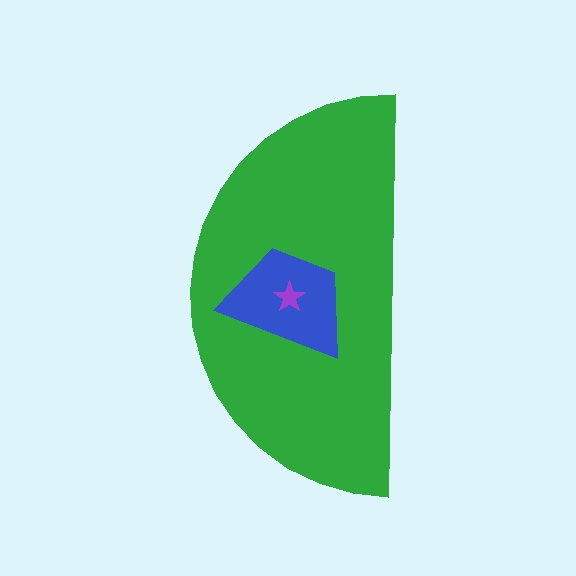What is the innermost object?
The purple star.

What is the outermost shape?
The green semicircle.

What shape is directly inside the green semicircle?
The blue trapezoid.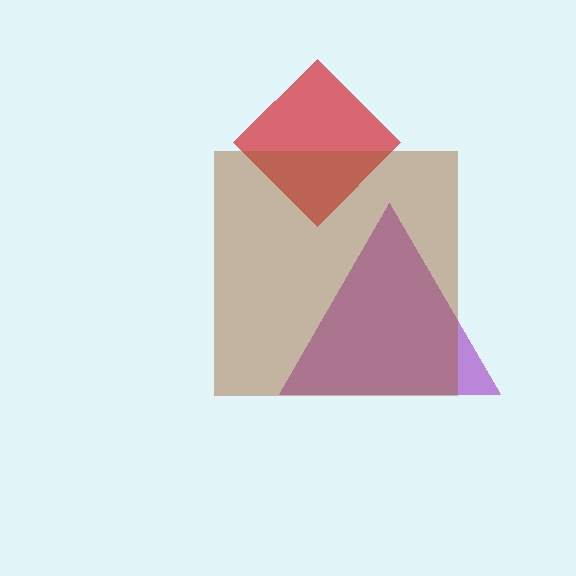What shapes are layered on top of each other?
The layered shapes are: a purple triangle, a red diamond, a brown square.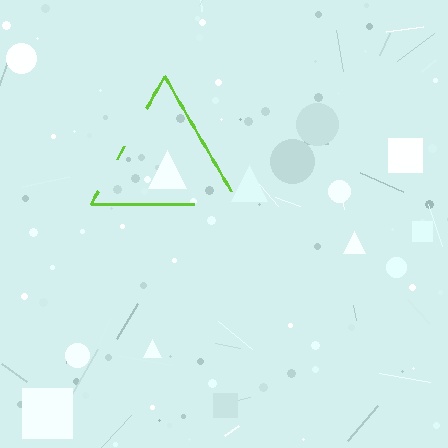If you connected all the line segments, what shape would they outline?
They would outline a triangle.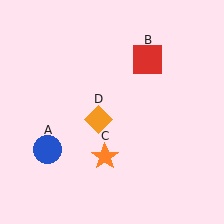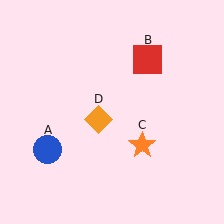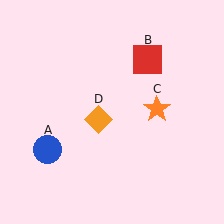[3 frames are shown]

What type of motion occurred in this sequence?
The orange star (object C) rotated counterclockwise around the center of the scene.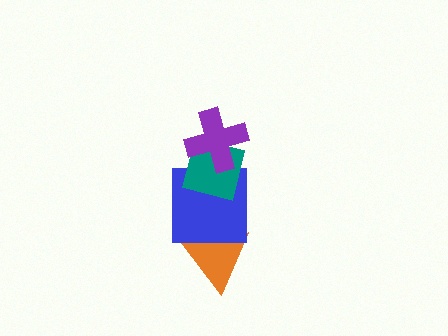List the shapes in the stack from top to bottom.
From top to bottom: the purple cross, the teal square, the blue square, the orange triangle.